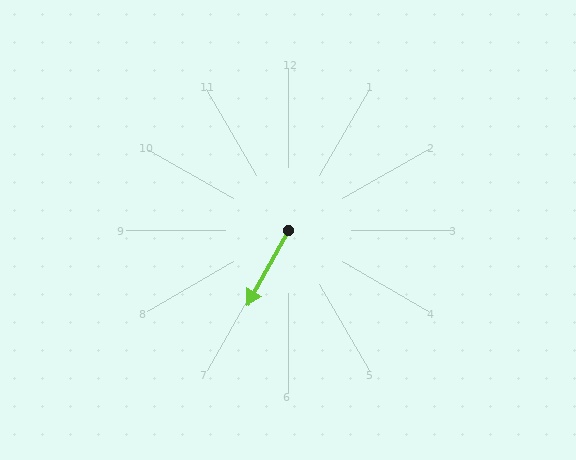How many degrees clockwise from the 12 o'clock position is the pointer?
Approximately 209 degrees.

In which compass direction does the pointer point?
Southwest.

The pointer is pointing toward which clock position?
Roughly 7 o'clock.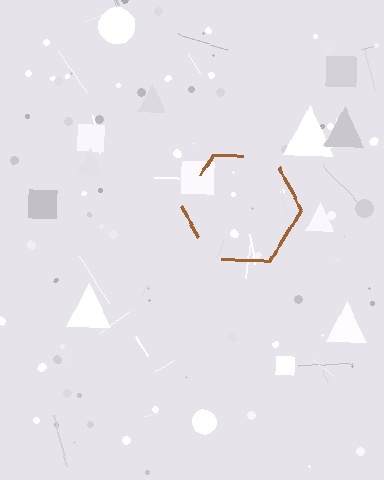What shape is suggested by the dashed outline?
The dashed outline suggests a hexagon.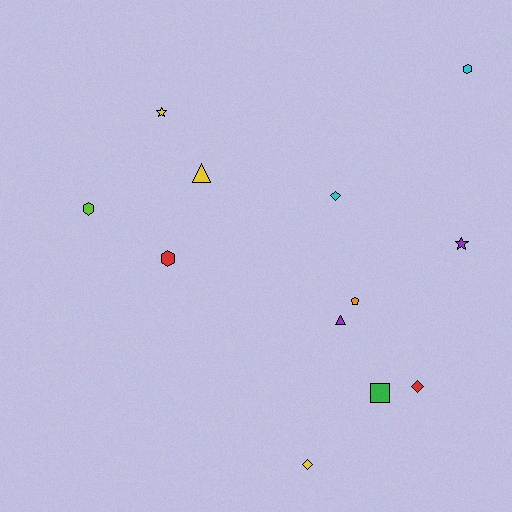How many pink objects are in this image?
There are no pink objects.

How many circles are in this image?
There are no circles.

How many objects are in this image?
There are 12 objects.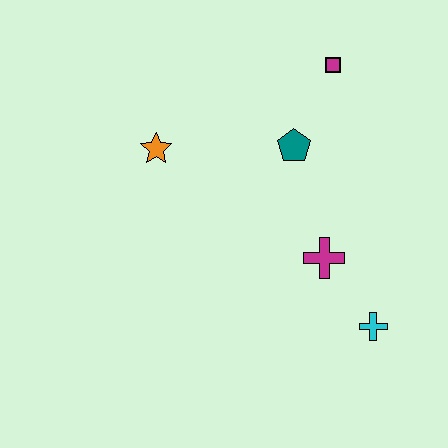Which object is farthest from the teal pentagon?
The cyan cross is farthest from the teal pentagon.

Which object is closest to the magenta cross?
The cyan cross is closest to the magenta cross.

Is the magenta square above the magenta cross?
Yes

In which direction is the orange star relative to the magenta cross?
The orange star is to the left of the magenta cross.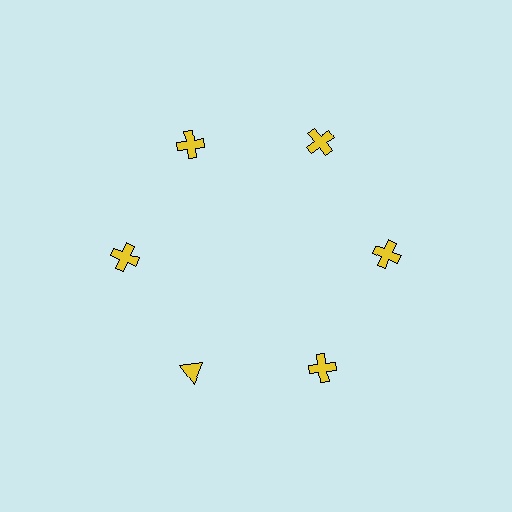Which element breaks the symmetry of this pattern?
The yellow triangle at roughly the 7 o'clock position breaks the symmetry. All other shapes are yellow crosses.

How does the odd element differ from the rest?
It has a different shape: triangle instead of cross.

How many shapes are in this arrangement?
There are 6 shapes arranged in a ring pattern.